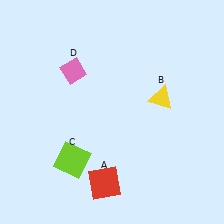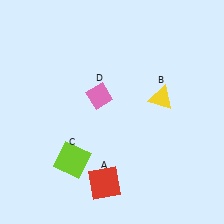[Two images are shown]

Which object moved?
The pink diamond (D) moved right.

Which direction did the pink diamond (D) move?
The pink diamond (D) moved right.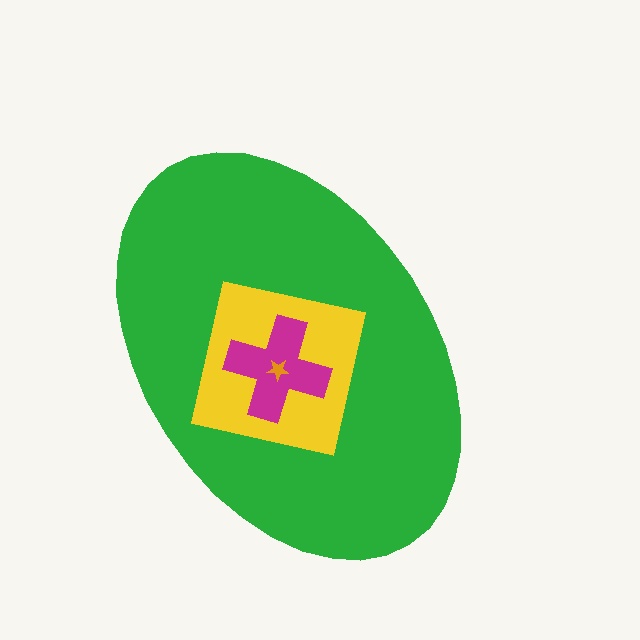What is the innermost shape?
The orange star.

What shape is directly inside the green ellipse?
The yellow square.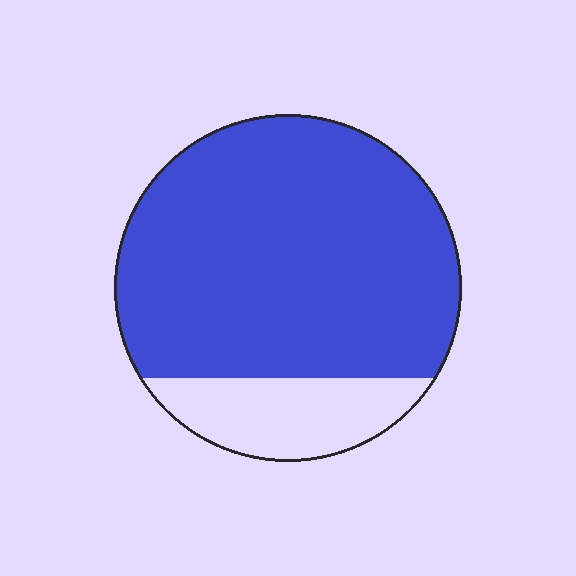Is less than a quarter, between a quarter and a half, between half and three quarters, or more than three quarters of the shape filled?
More than three quarters.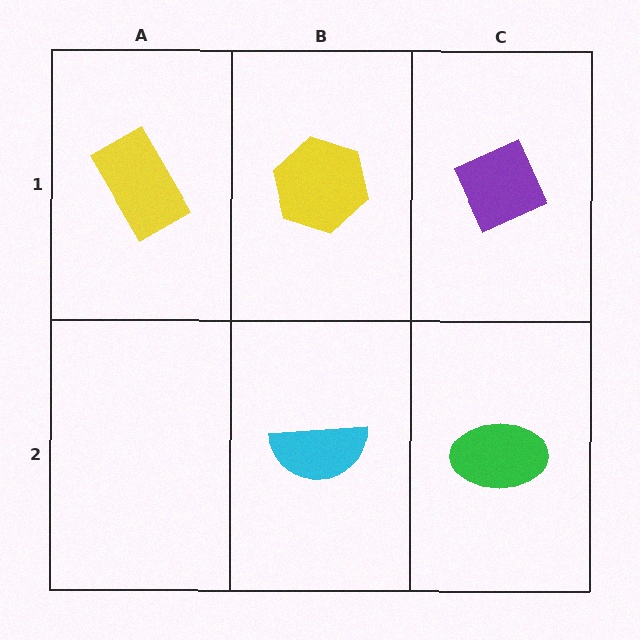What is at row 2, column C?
A green ellipse.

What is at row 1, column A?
A yellow rectangle.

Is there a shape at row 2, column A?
No, that cell is empty.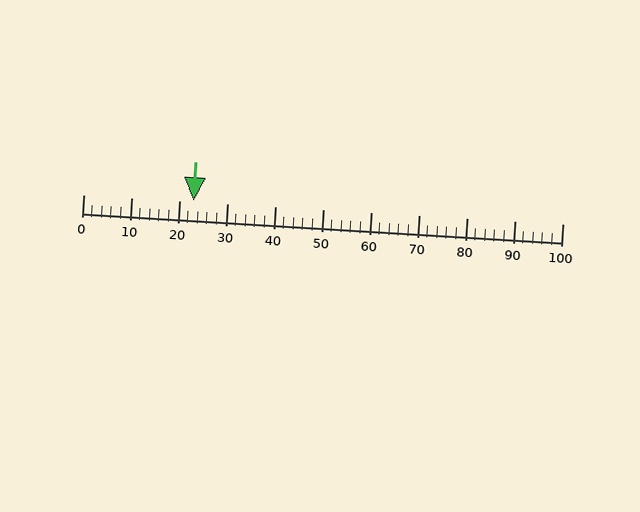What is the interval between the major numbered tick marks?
The major tick marks are spaced 10 units apart.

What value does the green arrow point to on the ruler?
The green arrow points to approximately 23.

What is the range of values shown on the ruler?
The ruler shows values from 0 to 100.